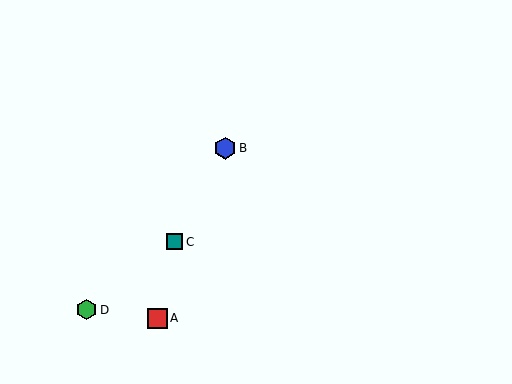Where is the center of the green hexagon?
The center of the green hexagon is at (86, 310).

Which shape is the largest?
The blue hexagon (labeled B) is the largest.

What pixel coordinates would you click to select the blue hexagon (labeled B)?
Click at (225, 148) to select the blue hexagon B.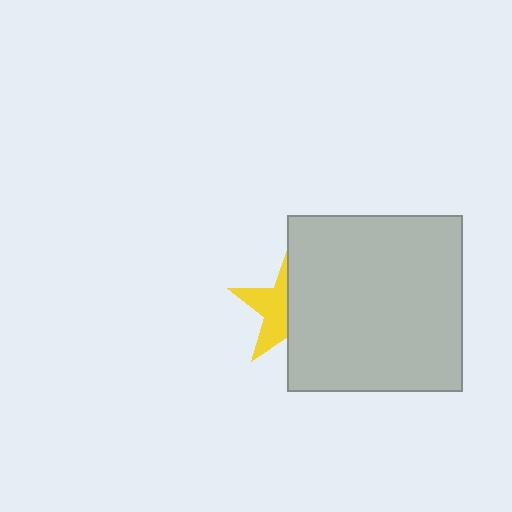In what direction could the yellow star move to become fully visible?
The yellow star could move left. That would shift it out from behind the light gray square entirely.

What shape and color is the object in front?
The object in front is a light gray square.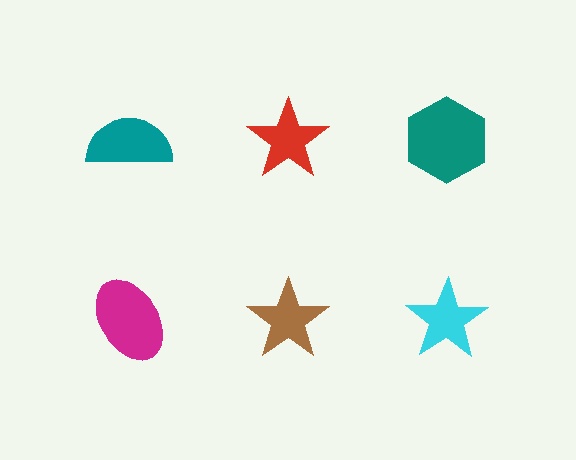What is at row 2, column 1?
A magenta ellipse.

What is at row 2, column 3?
A cyan star.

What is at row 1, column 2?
A red star.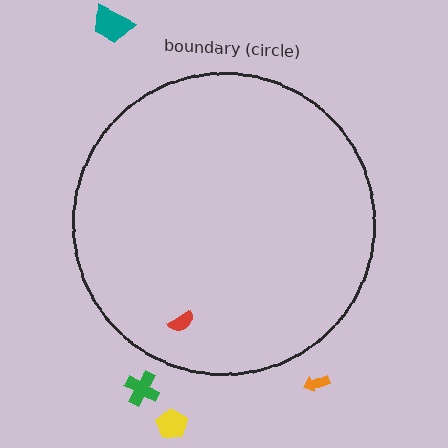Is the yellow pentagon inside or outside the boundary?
Outside.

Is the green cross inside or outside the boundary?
Outside.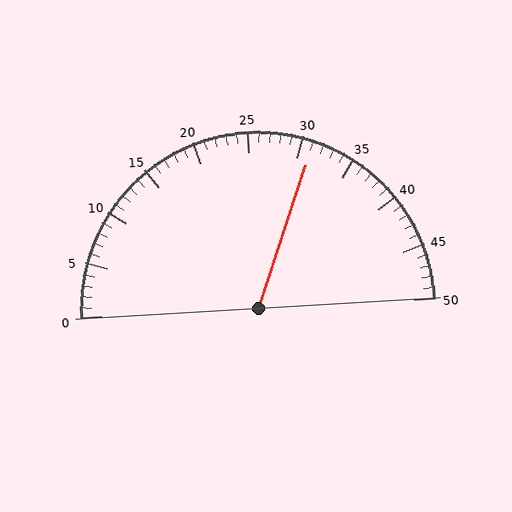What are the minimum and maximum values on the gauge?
The gauge ranges from 0 to 50.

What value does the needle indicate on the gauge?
The needle indicates approximately 31.